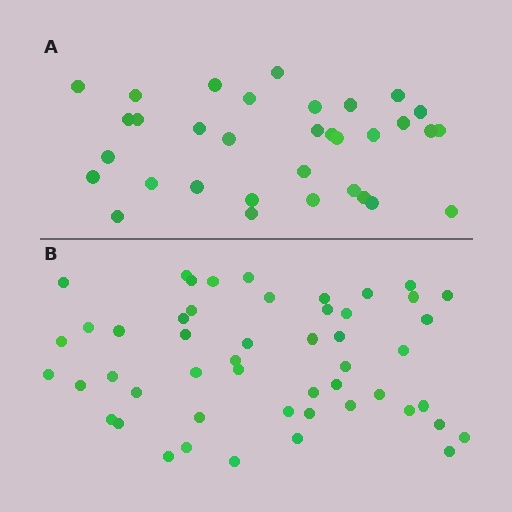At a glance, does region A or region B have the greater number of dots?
Region B (the bottom region) has more dots.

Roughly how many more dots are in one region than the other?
Region B has approximately 15 more dots than region A.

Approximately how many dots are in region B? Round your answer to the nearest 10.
About 50 dots.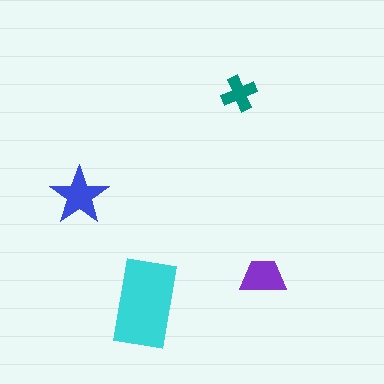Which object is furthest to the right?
The purple trapezoid is rightmost.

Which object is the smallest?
The teal cross.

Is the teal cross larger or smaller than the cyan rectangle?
Smaller.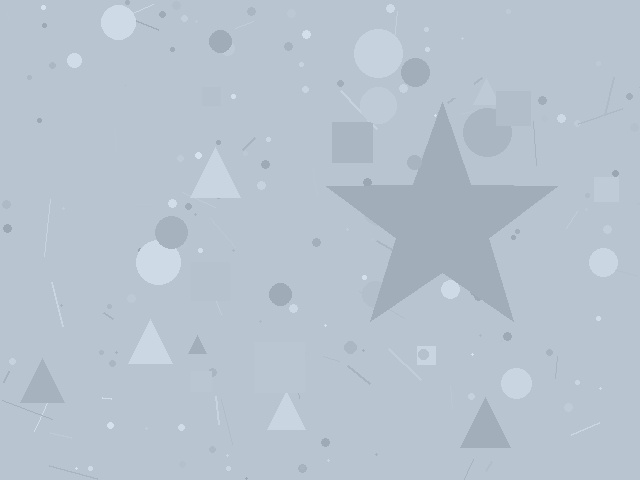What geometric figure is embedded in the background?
A star is embedded in the background.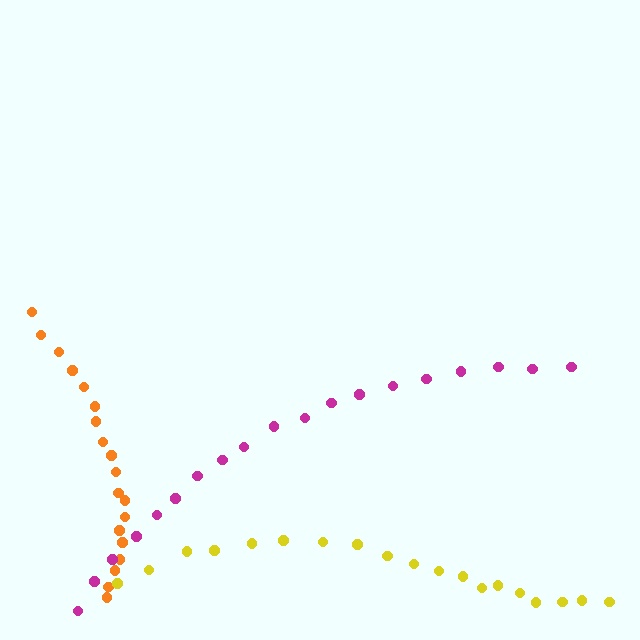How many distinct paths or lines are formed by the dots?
There are 3 distinct paths.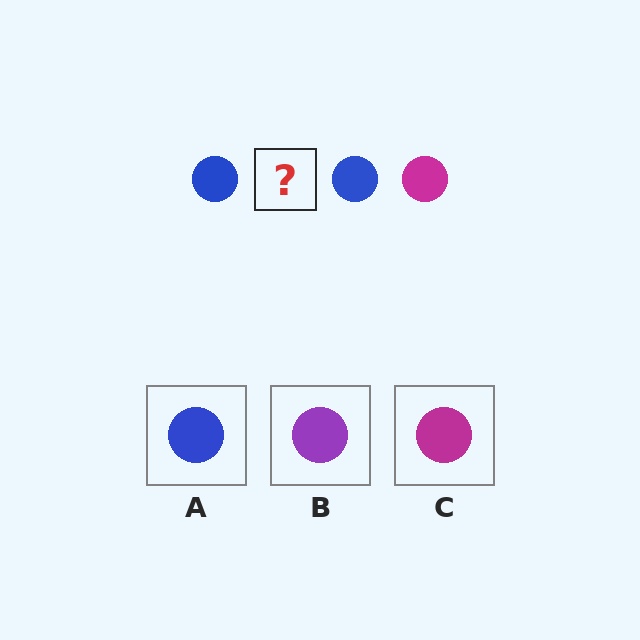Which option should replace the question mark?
Option C.